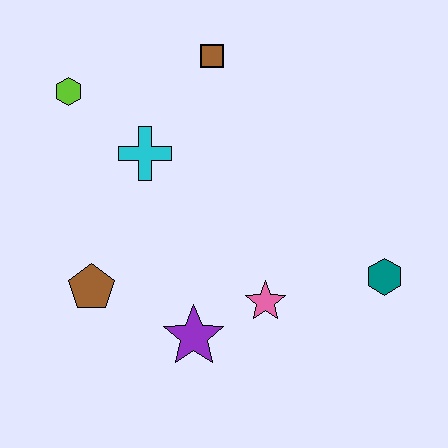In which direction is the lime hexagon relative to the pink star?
The lime hexagon is above the pink star.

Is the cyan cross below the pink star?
No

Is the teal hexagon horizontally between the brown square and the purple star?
No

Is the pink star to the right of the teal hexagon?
No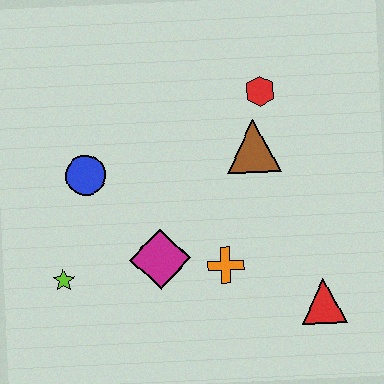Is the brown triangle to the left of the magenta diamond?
No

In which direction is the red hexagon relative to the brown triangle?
The red hexagon is above the brown triangle.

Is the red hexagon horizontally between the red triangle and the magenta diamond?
Yes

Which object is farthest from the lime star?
The red hexagon is farthest from the lime star.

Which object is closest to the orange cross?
The magenta diamond is closest to the orange cross.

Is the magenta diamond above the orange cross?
Yes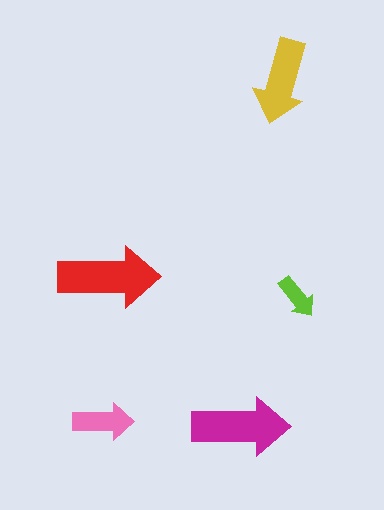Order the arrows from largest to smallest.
the red one, the magenta one, the yellow one, the pink one, the lime one.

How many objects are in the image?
There are 5 objects in the image.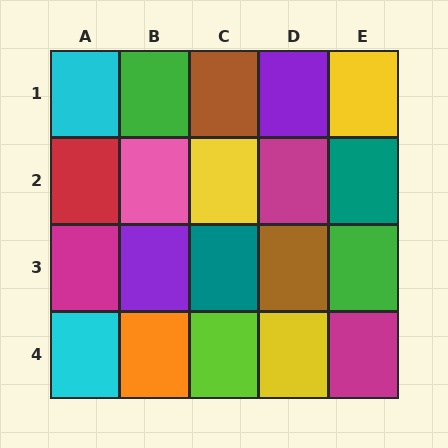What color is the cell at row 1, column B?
Green.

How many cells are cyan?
2 cells are cyan.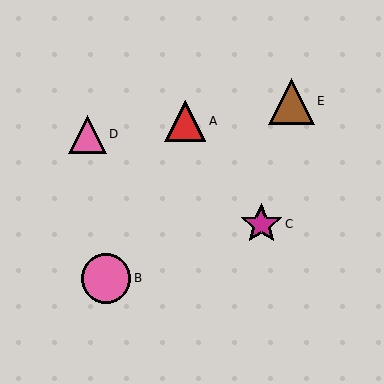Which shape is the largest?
The pink circle (labeled B) is the largest.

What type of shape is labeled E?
Shape E is a brown triangle.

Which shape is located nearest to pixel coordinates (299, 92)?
The brown triangle (labeled E) at (291, 101) is nearest to that location.